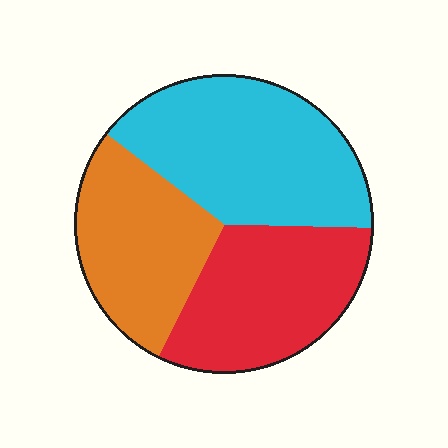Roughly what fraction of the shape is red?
Red covers 32% of the shape.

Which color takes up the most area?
Cyan, at roughly 40%.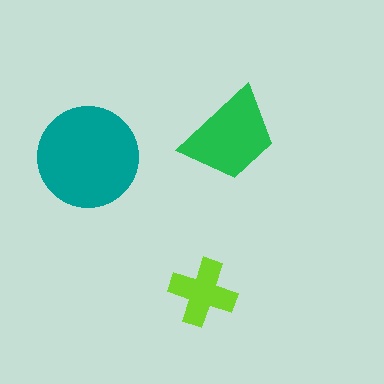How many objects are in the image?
There are 3 objects in the image.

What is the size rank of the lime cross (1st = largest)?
3rd.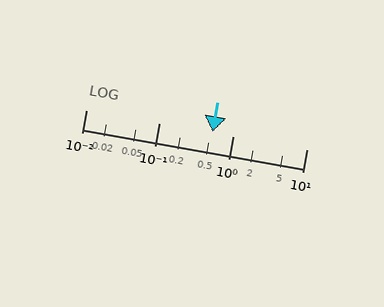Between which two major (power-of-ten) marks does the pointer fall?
The pointer is between 0.1 and 1.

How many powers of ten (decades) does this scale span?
The scale spans 3 decades, from 0.01 to 10.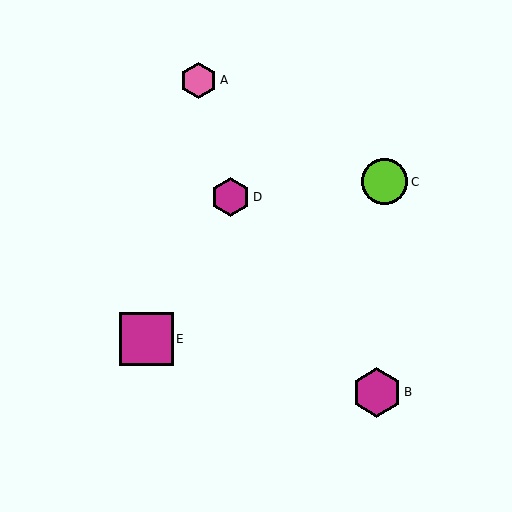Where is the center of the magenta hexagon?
The center of the magenta hexagon is at (230, 197).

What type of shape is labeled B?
Shape B is a magenta hexagon.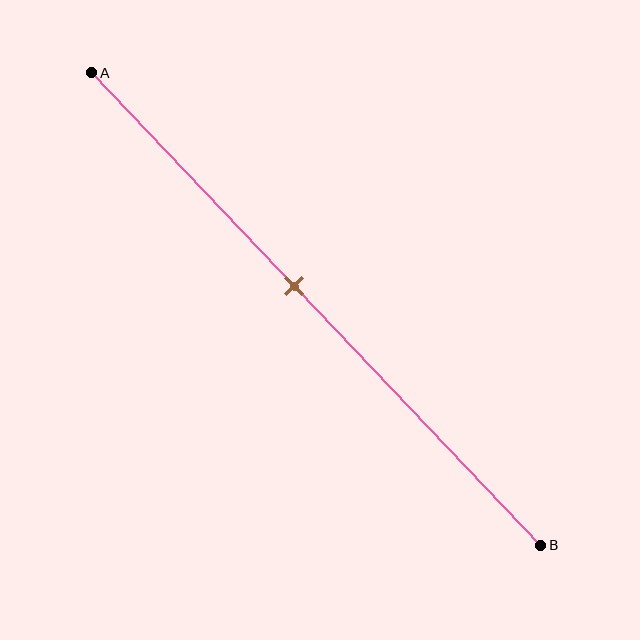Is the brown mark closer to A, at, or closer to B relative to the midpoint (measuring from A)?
The brown mark is closer to point A than the midpoint of segment AB.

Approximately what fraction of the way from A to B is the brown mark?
The brown mark is approximately 45% of the way from A to B.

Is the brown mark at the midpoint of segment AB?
No, the mark is at about 45% from A, not at the 50% midpoint.